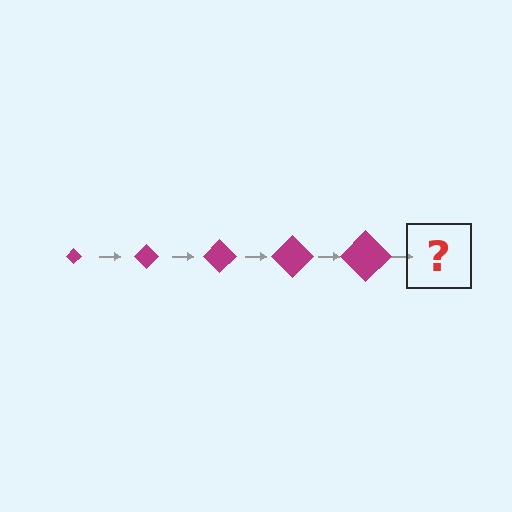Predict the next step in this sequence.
The next step is a magenta diamond, larger than the previous one.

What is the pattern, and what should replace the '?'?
The pattern is that the diamond gets progressively larger each step. The '?' should be a magenta diamond, larger than the previous one.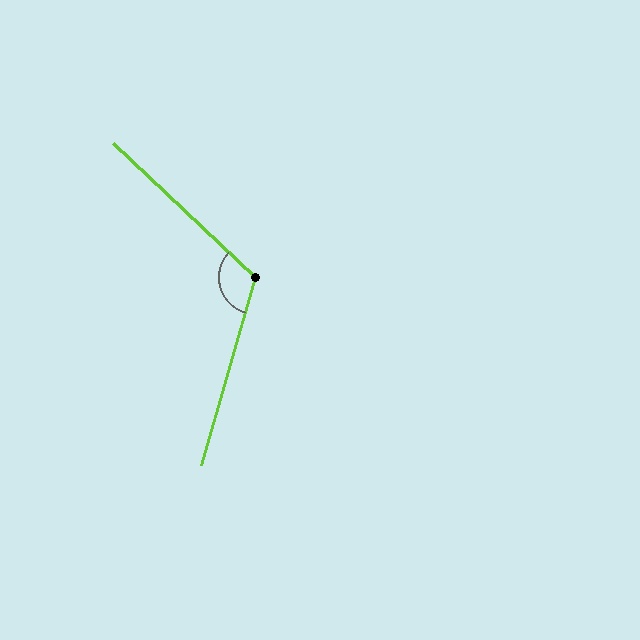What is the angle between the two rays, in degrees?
Approximately 117 degrees.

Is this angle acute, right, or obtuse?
It is obtuse.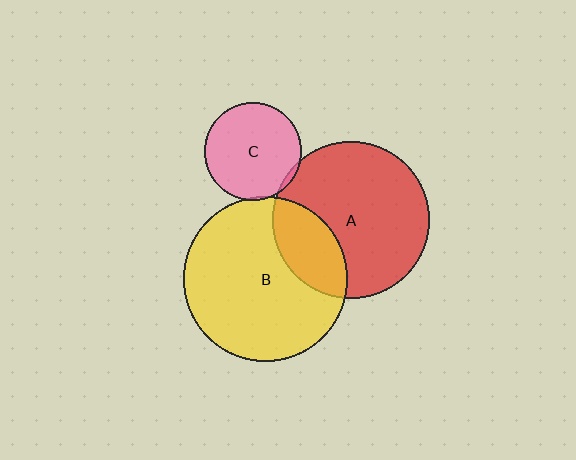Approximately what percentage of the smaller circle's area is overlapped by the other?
Approximately 5%.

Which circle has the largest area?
Circle B (yellow).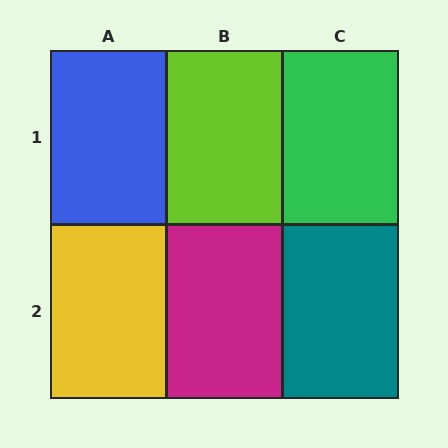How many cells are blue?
1 cell is blue.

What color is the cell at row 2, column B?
Magenta.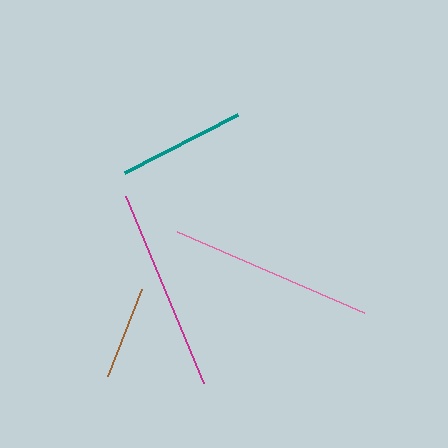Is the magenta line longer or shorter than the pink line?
The pink line is longer than the magenta line.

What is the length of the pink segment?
The pink segment is approximately 203 pixels long.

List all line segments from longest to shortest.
From longest to shortest: pink, magenta, teal, brown.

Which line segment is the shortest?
The brown line is the shortest at approximately 93 pixels.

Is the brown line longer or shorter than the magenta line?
The magenta line is longer than the brown line.